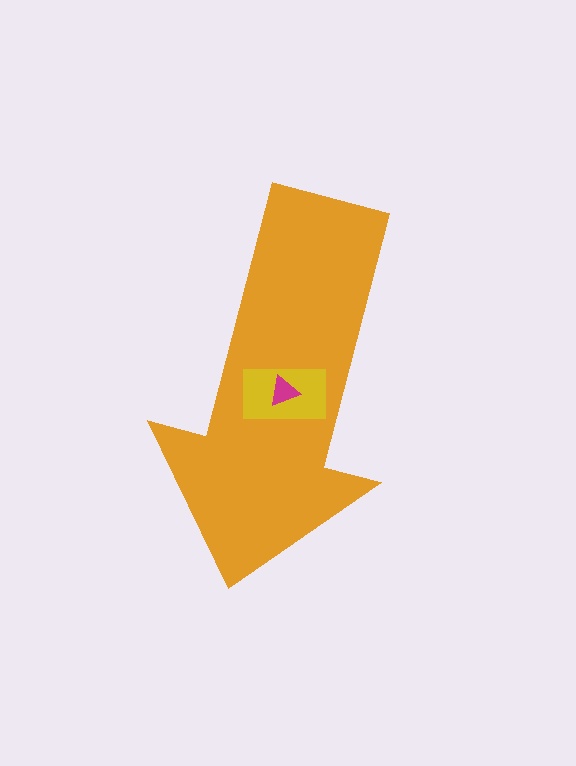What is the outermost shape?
The orange arrow.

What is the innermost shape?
The magenta triangle.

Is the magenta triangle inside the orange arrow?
Yes.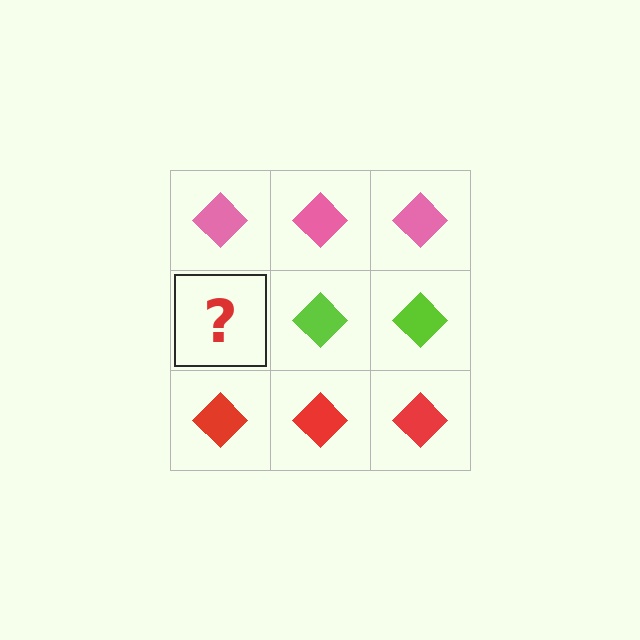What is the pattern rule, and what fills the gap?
The rule is that each row has a consistent color. The gap should be filled with a lime diamond.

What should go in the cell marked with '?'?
The missing cell should contain a lime diamond.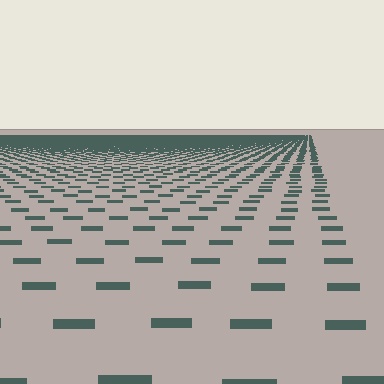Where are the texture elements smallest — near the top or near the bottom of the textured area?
Near the top.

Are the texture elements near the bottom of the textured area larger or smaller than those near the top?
Larger. Near the bottom, elements are closer to the viewer and appear at a bigger on-screen size.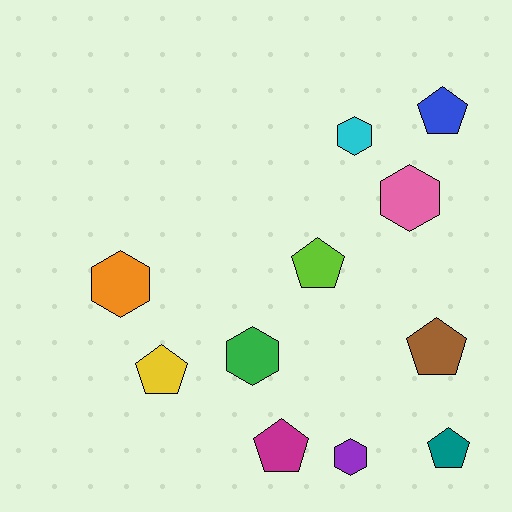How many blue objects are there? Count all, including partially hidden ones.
There is 1 blue object.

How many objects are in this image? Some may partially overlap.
There are 11 objects.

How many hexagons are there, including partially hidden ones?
There are 5 hexagons.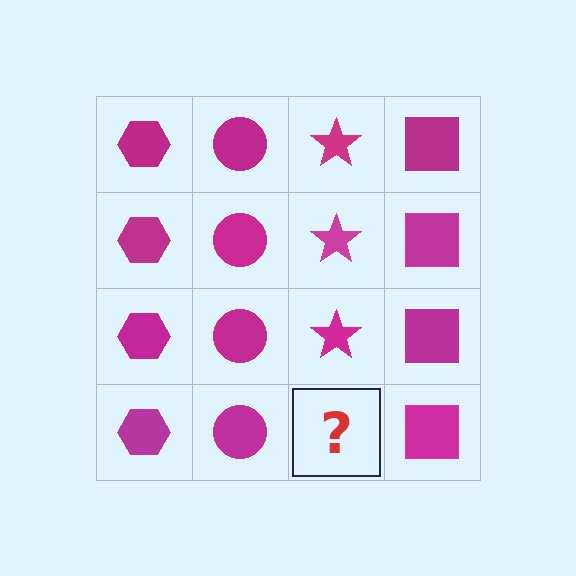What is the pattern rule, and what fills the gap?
The rule is that each column has a consistent shape. The gap should be filled with a magenta star.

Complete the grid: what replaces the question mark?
The question mark should be replaced with a magenta star.